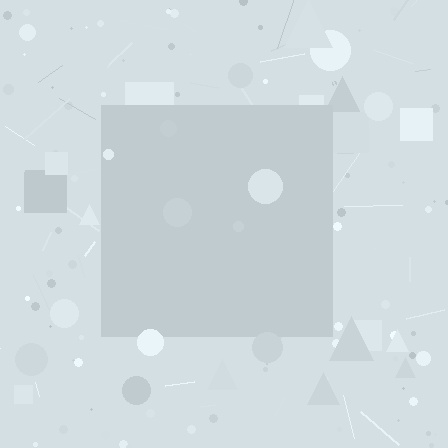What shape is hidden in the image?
A square is hidden in the image.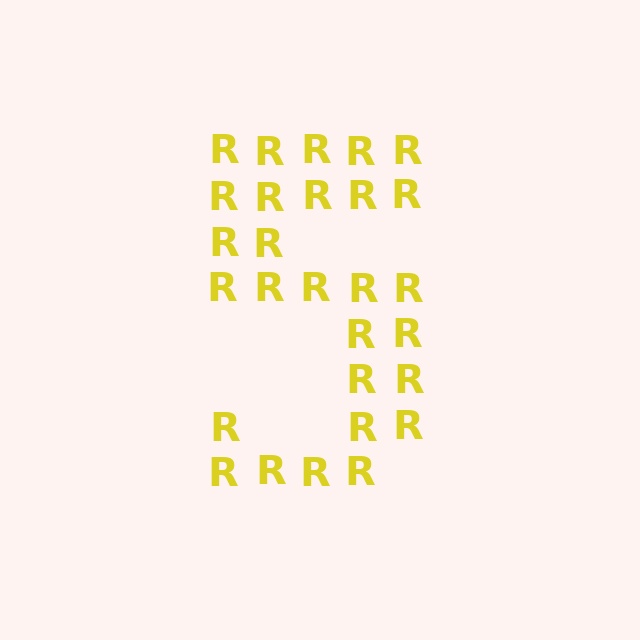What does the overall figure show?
The overall figure shows the digit 5.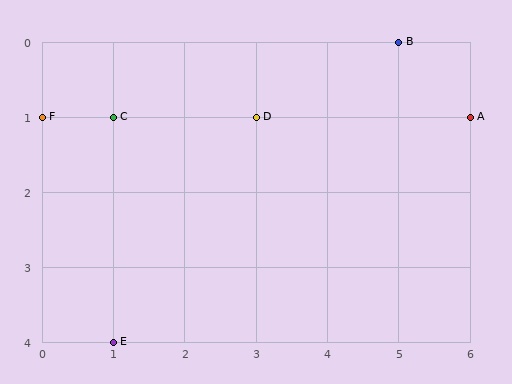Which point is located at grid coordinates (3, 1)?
Point D is at (3, 1).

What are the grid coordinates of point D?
Point D is at grid coordinates (3, 1).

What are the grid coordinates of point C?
Point C is at grid coordinates (1, 1).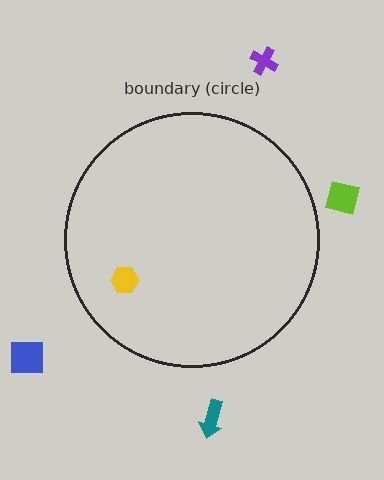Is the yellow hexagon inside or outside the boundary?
Inside.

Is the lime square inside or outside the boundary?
Outside.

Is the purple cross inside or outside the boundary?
Outside.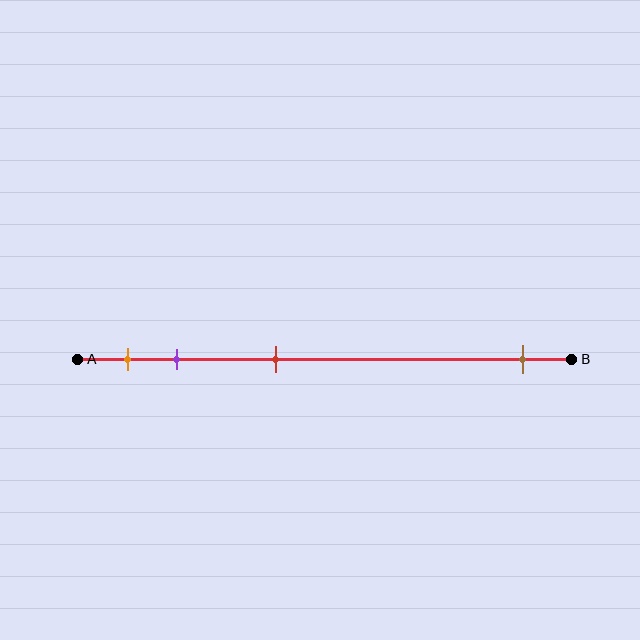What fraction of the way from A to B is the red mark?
The red mark is approximately 40% (0.4) of the way from A to B.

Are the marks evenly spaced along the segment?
No, the marks are not evenly spaced.